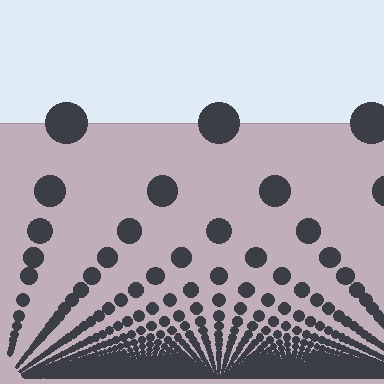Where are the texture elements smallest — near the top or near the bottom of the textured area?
Near the bottom.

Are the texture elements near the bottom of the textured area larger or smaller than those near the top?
Smaller. The gradient is inverted — elements near the bottom are smaller and denser.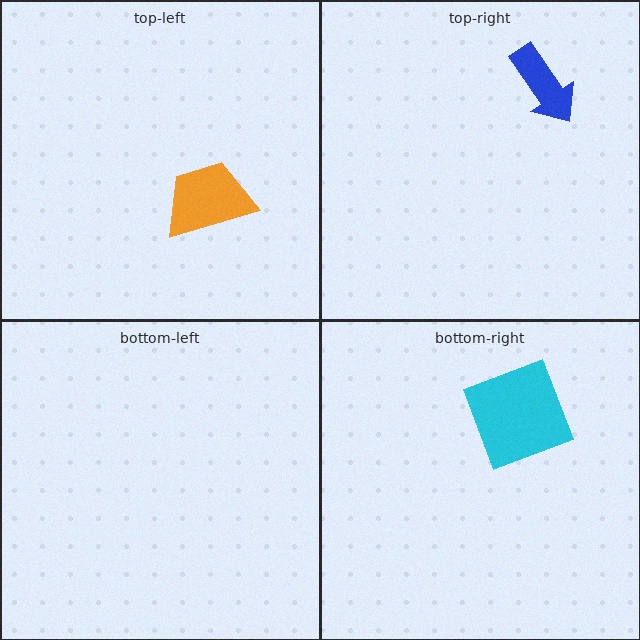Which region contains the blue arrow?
The top-right region.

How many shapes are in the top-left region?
1.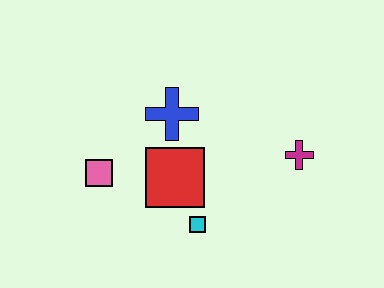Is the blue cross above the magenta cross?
Yes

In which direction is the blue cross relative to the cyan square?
The blue cross is above the cyan square.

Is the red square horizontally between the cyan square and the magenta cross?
No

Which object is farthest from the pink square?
The magenta cross is farthest from the pink square.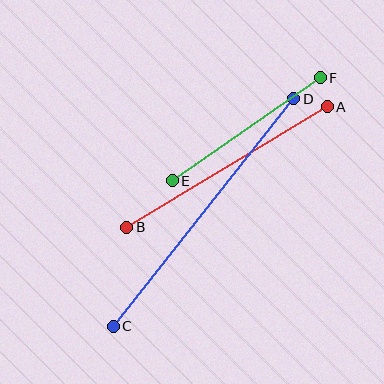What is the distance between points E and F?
The distance is approximately 180 pixels.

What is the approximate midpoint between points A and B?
The midpoint is at approximately (227, 167) pixels.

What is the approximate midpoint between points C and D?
The midpoint is at approximately (203, 212) pixels.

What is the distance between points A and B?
The distance is approximately 234 pixels.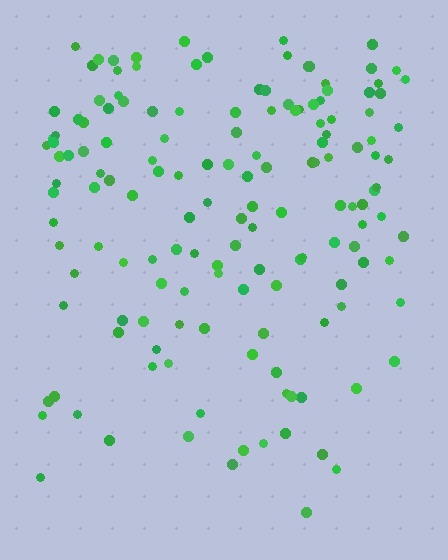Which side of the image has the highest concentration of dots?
The top.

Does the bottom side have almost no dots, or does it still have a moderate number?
Still a moderate number, just noticeably fewer than the top.